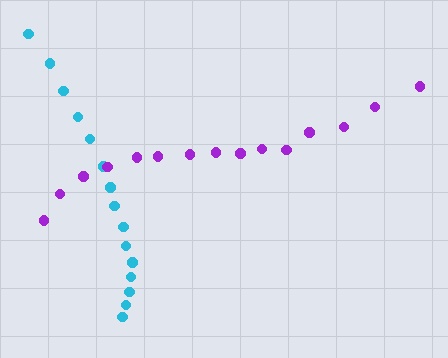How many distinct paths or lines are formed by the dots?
There are 2 distinct paths.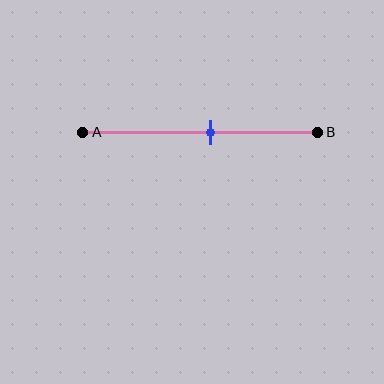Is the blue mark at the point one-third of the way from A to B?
No, the mark is at about 55% from A, not at the 33% one-third point.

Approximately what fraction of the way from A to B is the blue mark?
The blue mark is approximately 55% of the way from A to B.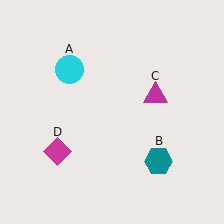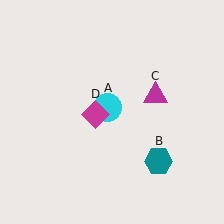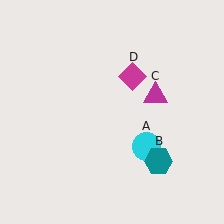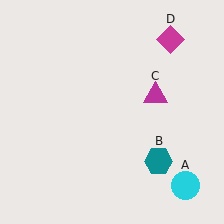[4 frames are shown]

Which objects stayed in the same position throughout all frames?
Teal hexagon (object B) and magenta triangle (object C) remained stationary.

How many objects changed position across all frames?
2 objects changed position: cyan circle (object A), magenta diamond (object D).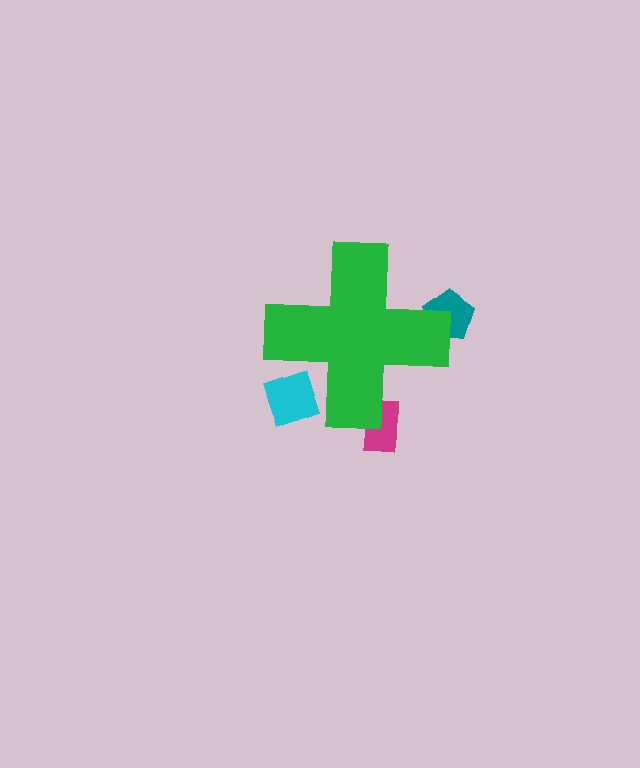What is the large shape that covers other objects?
A green cross.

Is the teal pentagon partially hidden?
Yes, the teal pentagon is partially hidden behind the green cross.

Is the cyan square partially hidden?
Yes, the cyan square is partially hidden behind the green cross.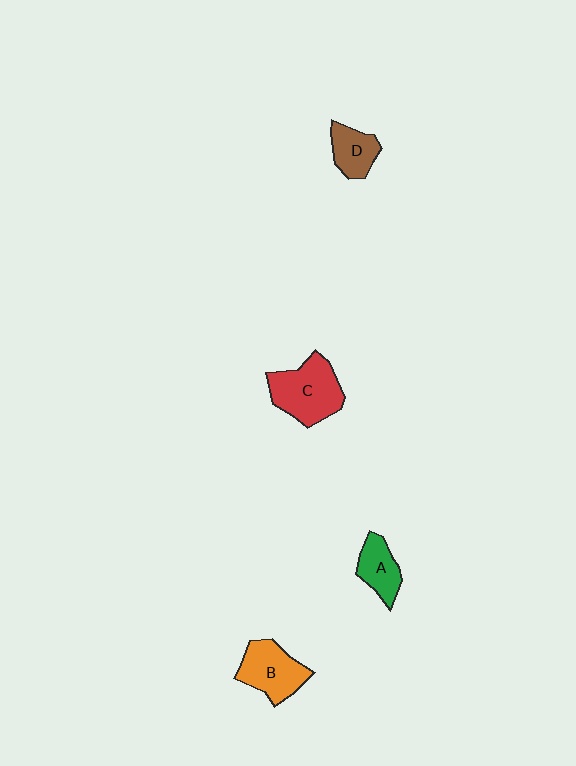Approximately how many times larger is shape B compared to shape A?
Approximately 1.4 times.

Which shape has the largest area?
Shape C (red).